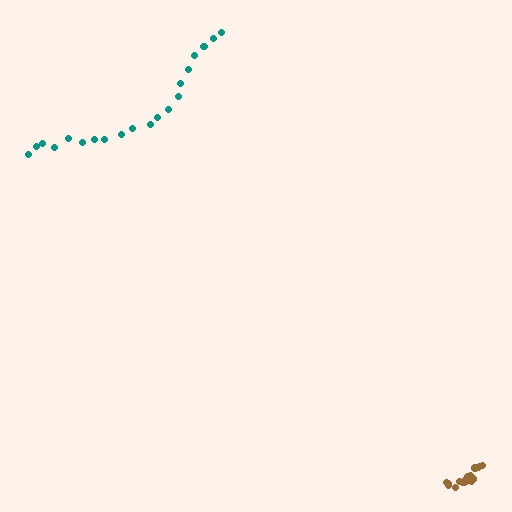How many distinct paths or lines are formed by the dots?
There are 2 distinct paths.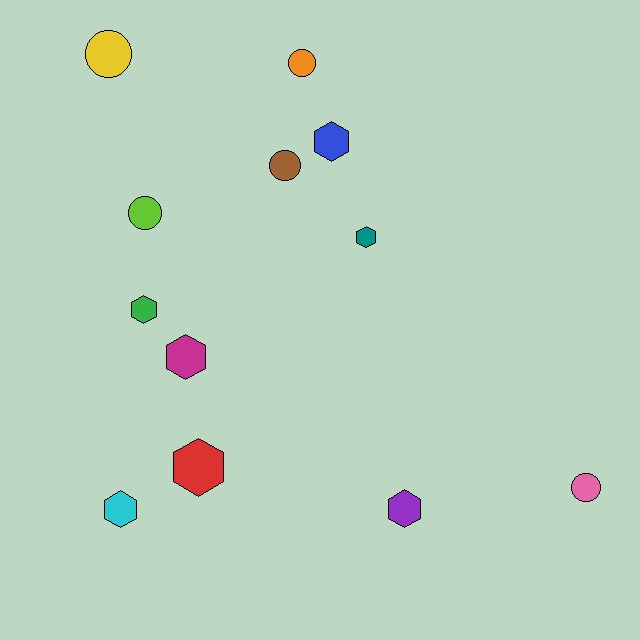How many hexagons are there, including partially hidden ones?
There are 7 hexagons.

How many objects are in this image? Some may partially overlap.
There are 12 objects.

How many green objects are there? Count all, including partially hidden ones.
There is 1 green object.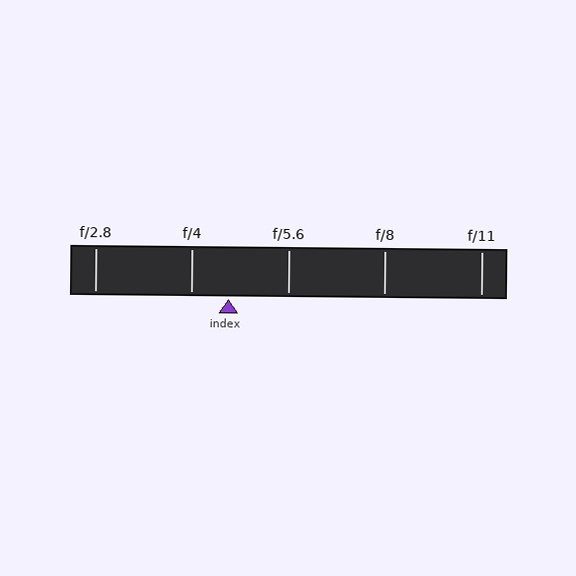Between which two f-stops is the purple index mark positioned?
The index mark is between f/4 and f/5.6.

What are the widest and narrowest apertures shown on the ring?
The widest aperture shown is f/2.8 and the narrowest is f/11.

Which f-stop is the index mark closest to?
The index mark is closest to f/4.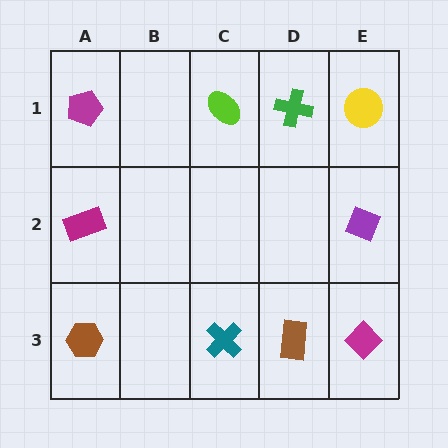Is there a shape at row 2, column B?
No, that cell is empty.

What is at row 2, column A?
A magenta rectangle.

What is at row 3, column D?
A brown rectangle.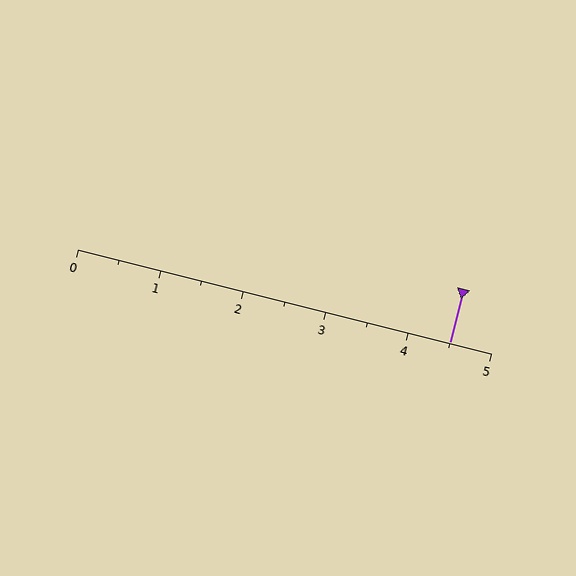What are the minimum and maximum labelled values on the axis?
The axis runs from 0 to 5.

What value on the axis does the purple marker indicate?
The marker indicates approximately 4.5.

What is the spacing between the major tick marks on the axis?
The major ticks are spaced 1 apart.